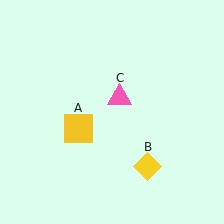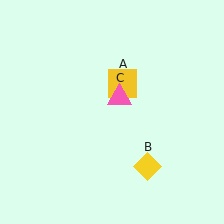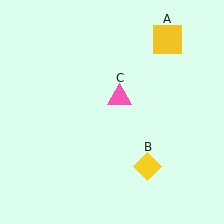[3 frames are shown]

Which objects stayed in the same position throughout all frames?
Yellow diamond (object B) and pink triangle (object C) remained stationary.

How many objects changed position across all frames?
1 object changed position: yellow square (object A).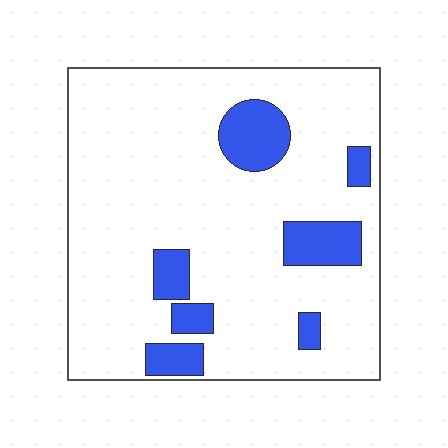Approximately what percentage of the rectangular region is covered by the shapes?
Approximately 15%.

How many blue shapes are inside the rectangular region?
7.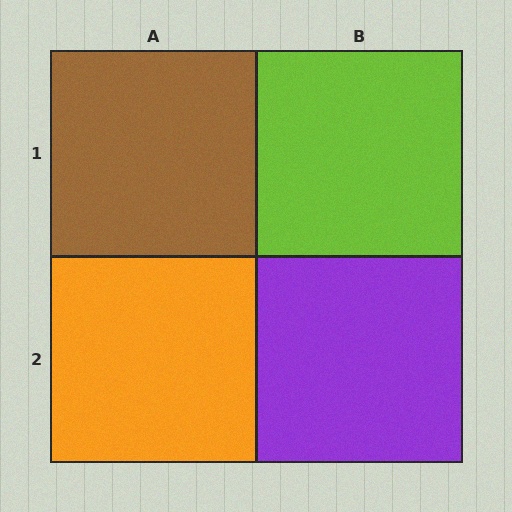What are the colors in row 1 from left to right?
Brown, lime.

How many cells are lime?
1 cell is lime.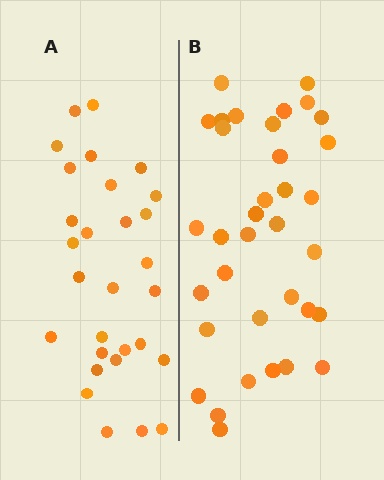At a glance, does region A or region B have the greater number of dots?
Region B (the right region) has more dots.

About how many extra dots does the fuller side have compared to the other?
Region B has about 6 more dots than region A.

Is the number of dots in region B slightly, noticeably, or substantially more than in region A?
Region B has only slightly more — the two regions are fairly close. The ratio is roughly 1.2 to 1.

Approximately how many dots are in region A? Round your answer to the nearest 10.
About 30 dots. (The exact count is 29, which rounds to 30.)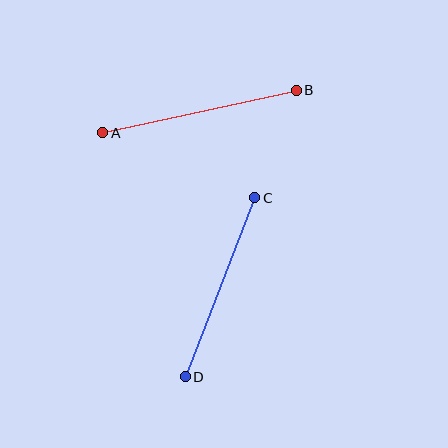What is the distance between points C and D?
The distance is approximately 192 pixels.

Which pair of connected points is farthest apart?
Points A and B are farthest apart.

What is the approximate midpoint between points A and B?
The midpoint is at approximately (199, 111) pixels.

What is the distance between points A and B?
The distance is approximately 198 pixels.